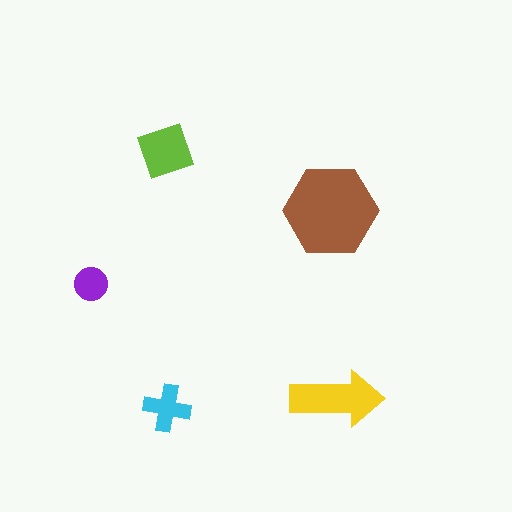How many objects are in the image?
There are 5 objects in the image.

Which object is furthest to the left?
The purple circle is leftmost.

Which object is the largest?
The brown hexagon.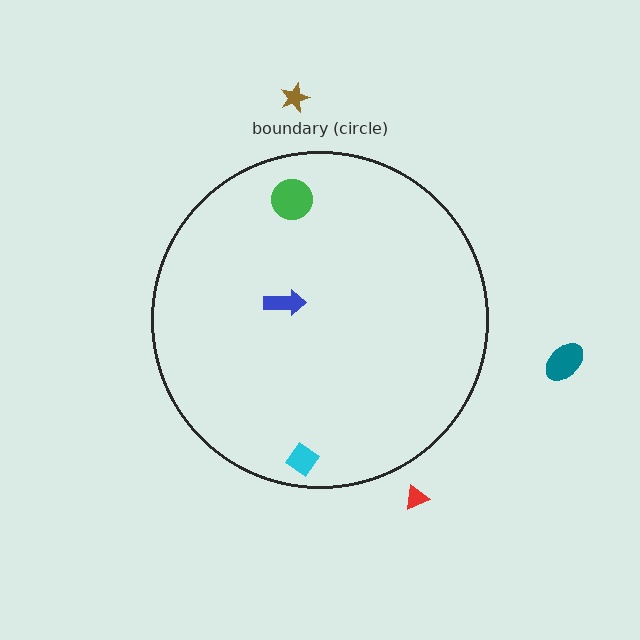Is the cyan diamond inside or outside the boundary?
Inside.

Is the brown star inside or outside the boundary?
Outside.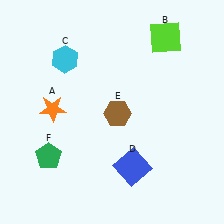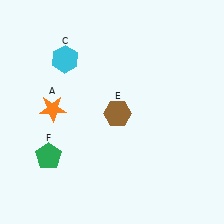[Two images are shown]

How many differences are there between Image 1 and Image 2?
There are 2 differences between the two images.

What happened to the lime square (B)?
The lime square (B) was removed in Image 2. It was in the top-right area of Image 1.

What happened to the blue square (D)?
The blue square (D) was removed in Image 2. It was in the bottom-right area of Image 1.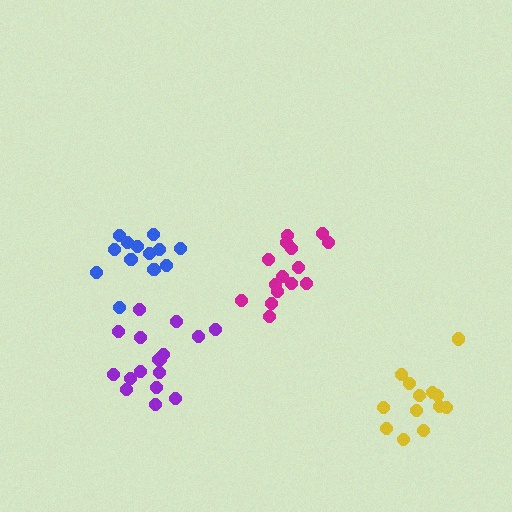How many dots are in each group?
Group 1: 13 dots, Group 2: 13 dots, Group 3: 15 dots, Group 4: 17 dots (58 total).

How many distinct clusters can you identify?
There are 4 distinct clusters.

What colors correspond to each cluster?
The clusters are colored: blue, yellow, magenta, purple.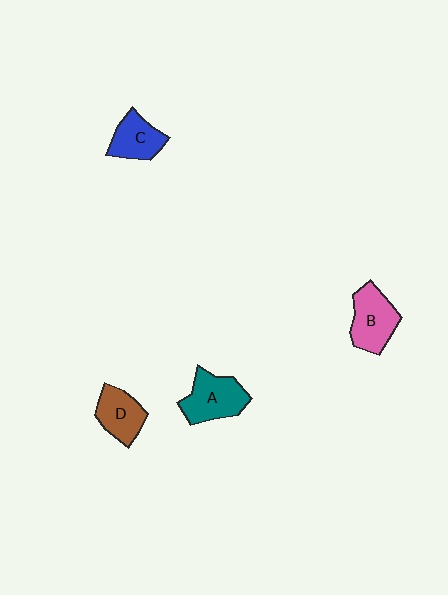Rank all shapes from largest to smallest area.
From largest to smallest: A (teal), B (pink), D (brown), C (blue).